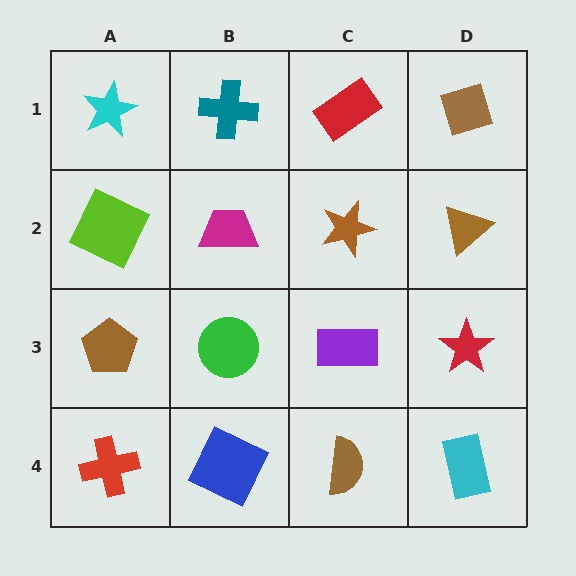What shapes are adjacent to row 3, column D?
A brown triangle (row 2, column D), a cyan rectangle (row 4, column D), a purple rectangle (row 3, column C).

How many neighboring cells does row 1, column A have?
2.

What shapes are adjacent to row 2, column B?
A teal cross (row 1, column B), a green circle (row 3, column B), a lime square (row 2, column A), a brown star (row 2, column C).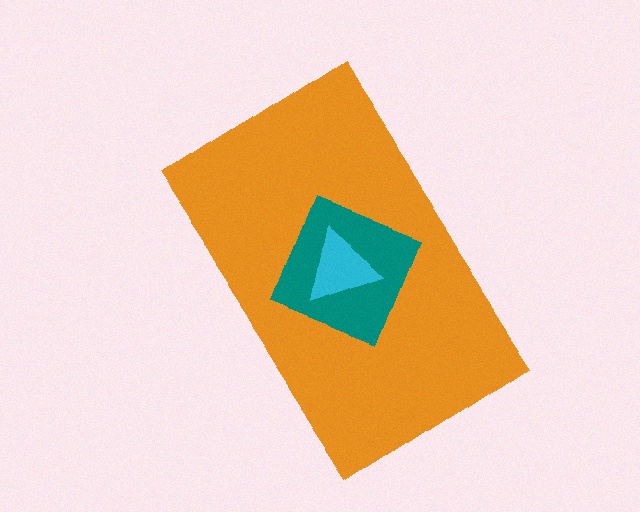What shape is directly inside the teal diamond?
The cyan triangle.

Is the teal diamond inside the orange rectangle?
Yes.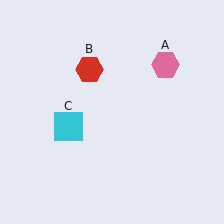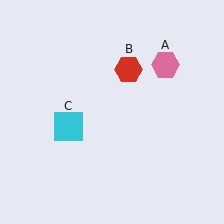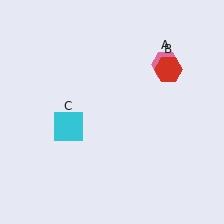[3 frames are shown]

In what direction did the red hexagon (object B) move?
The red hexagon (object B) moved right.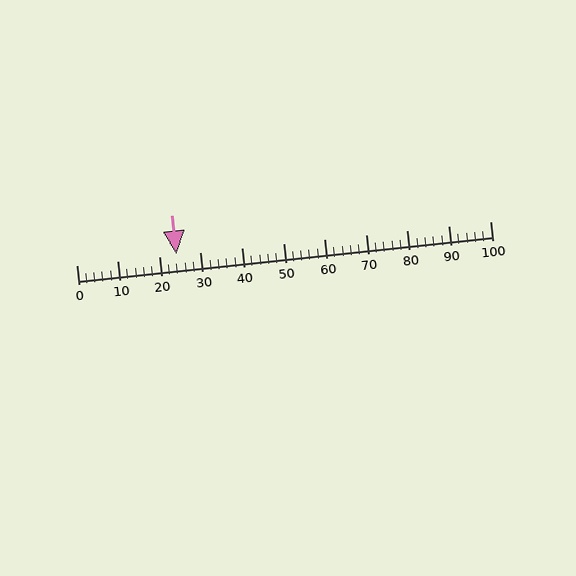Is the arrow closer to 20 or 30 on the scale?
The arrow is closer to 20.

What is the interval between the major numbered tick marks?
The major tick marks are spaced 10 units apart.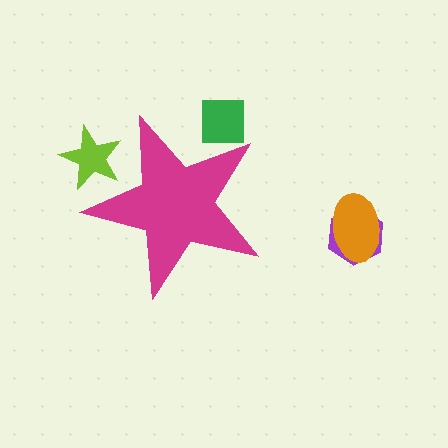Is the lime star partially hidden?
Yes, the lime star is partially hidden behind the magenta star.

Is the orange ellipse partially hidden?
No, the orange ellipse is fully visible.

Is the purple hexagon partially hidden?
No, the purple hexagon is fully visible.